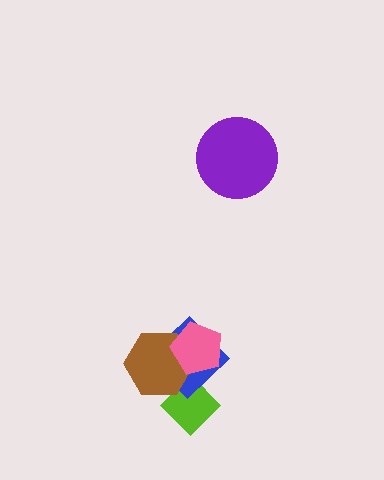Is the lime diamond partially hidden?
Yes, it is partially covered by another shape.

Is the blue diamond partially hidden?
Yes, it is partially covered by another shape.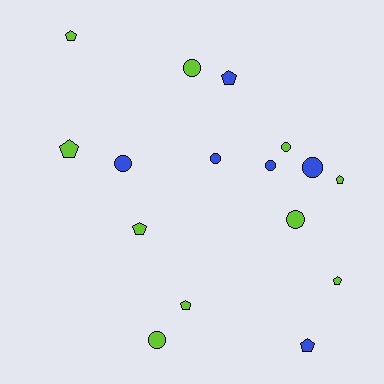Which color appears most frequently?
Lime, with 10 objects.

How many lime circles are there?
There are 4 lime circles.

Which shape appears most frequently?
Pentagon, with 8 objects.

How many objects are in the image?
There are 16 objects.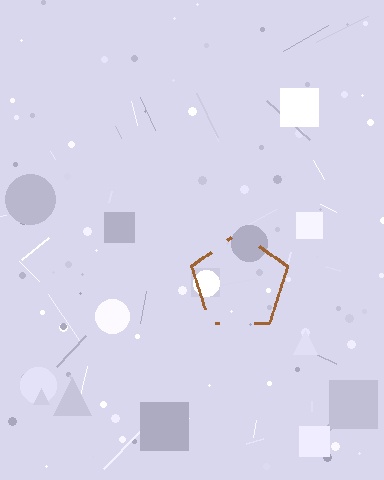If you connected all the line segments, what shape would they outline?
They would outline a pentagon.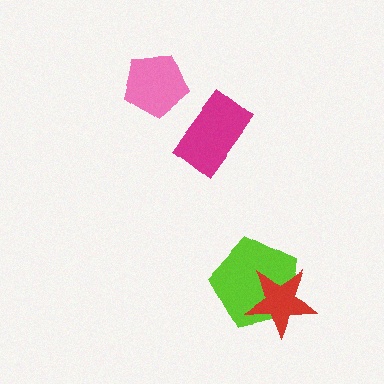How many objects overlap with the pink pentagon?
0 objects overlap with the pink pentagon.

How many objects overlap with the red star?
1 object overlaps with the red star.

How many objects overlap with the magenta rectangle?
0 objects overlap with the magenta rectangle.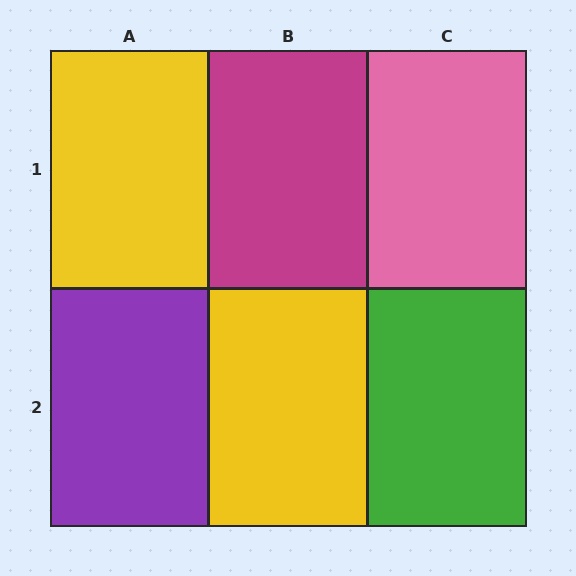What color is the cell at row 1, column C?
Pink.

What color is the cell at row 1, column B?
Magenta.